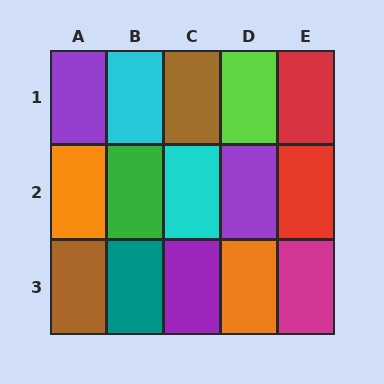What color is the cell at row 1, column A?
Purple.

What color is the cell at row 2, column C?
Cyan.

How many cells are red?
2 cells are red.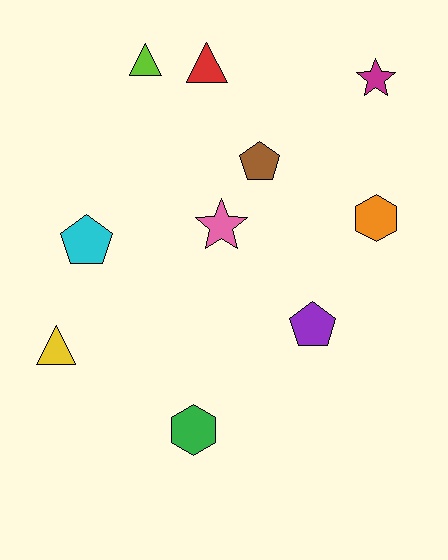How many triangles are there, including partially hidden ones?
There are 3 triangles.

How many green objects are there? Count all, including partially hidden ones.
There is 1 green object.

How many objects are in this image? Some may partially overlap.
There are 10 objects.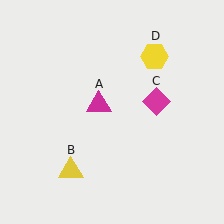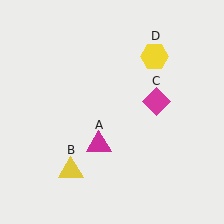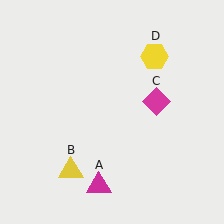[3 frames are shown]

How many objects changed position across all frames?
1 object changed position: magenta triangle (object A).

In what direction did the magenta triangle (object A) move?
The magenta triangle (object A) moved down.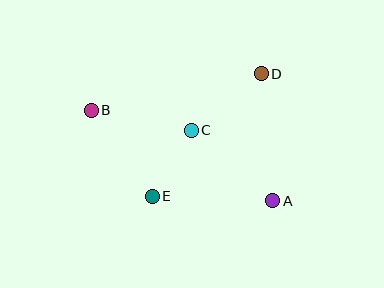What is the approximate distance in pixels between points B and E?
The distance between B and E is approximately 105 pixels.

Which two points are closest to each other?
Points C and E are closest to each other.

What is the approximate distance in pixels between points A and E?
The distance between A and E is approximately 121 pixels.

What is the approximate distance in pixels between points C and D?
The distance between C and D is approximately 90 pixels.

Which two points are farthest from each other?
Points A and B are farthest from each other.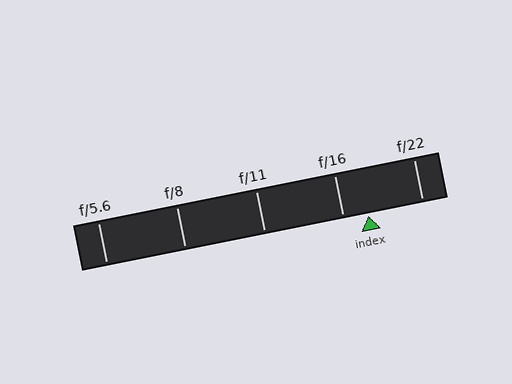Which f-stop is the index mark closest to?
The index mark is closest to f/16.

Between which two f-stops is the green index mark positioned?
The index mark is between f/16 and f/22.